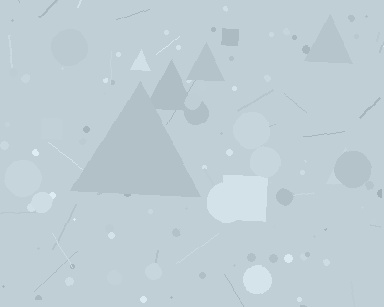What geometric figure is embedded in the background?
A triangle is embedded in the background.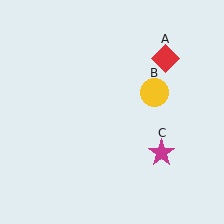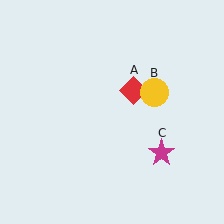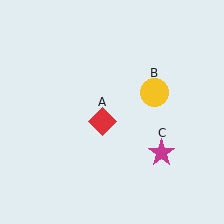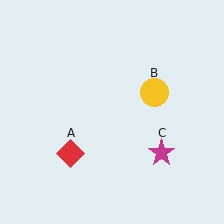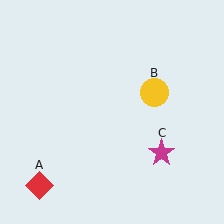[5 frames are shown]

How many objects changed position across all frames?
1 object changed position: red diamond (object A).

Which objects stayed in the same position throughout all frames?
Yellow circle (object B) and magenta star (object C) remained stationary.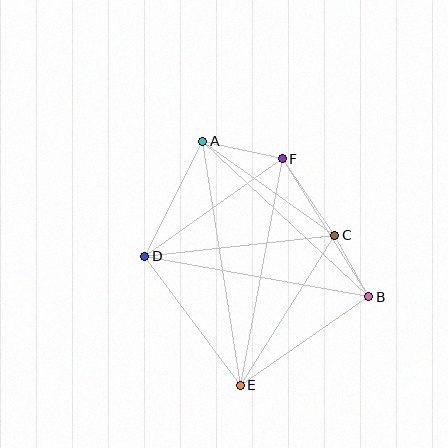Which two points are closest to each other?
Points B and C are closest to each other.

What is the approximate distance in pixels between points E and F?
The distance between E and F is approximately 230 pixels.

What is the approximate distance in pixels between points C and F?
The distance between C and F is approximately 93 pixels.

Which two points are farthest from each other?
Points A and E are farthest from each other.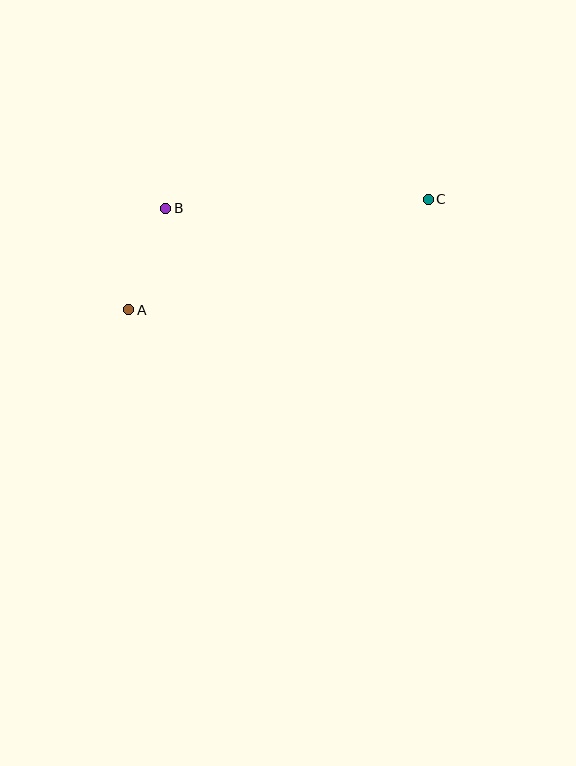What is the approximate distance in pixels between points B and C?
The distance between B and C is approximately 263 pixels.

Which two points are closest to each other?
Points A and B are closest to each other.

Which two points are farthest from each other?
Points A and C are farthest from each other.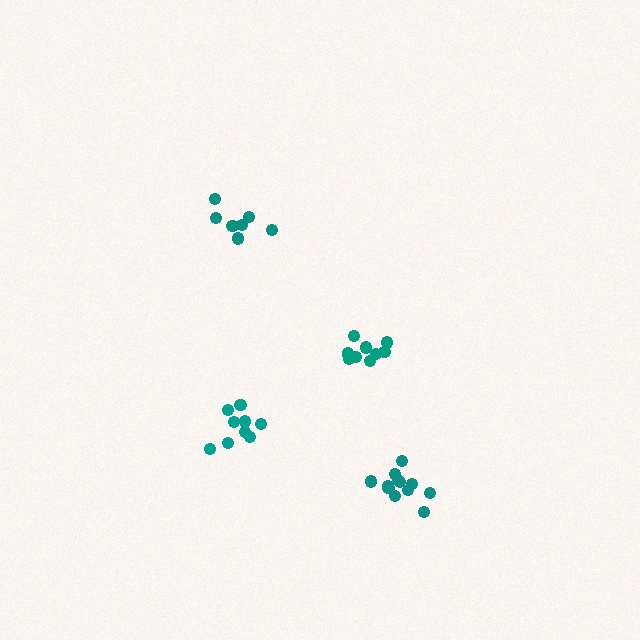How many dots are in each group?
Group 1: 10 dots, Group 2: 12 dots, Group 3: 9 dots, Group 4: 7 dots (38 total).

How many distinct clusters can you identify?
There are 4 distinct clusters.